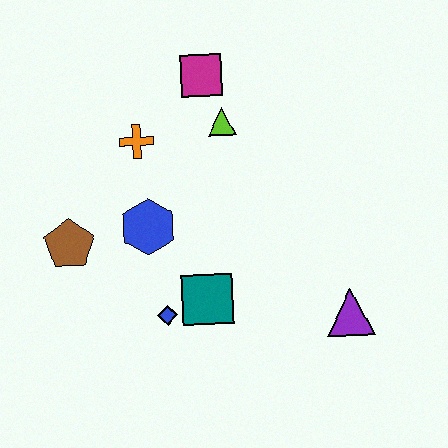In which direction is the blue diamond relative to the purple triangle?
The blue diamond is to the left of the purple triangle.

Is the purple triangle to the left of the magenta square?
No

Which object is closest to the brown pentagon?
The blue hexagon is closest to the brown pentagon.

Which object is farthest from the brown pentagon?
The purple triangle is farthest from the brown pentagon.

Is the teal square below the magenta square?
Yes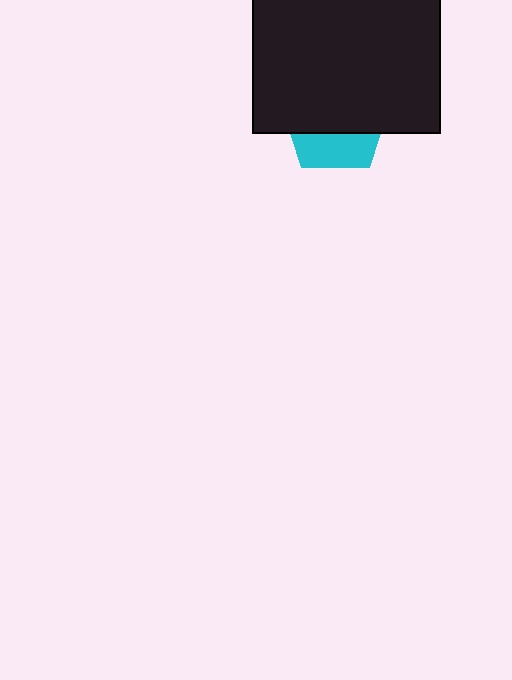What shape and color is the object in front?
The object in front is a black rectangle.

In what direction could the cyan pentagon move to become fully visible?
The cyan pentagon could move down. That would shift it out from behind the black rectangle entirely.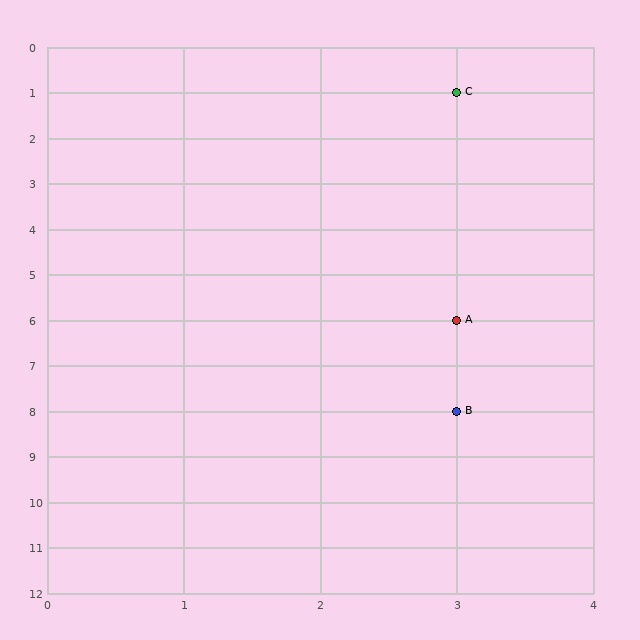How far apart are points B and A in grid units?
Points B and A are 2 rows apart.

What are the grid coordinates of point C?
Point C is at grid coordinates (3, 1).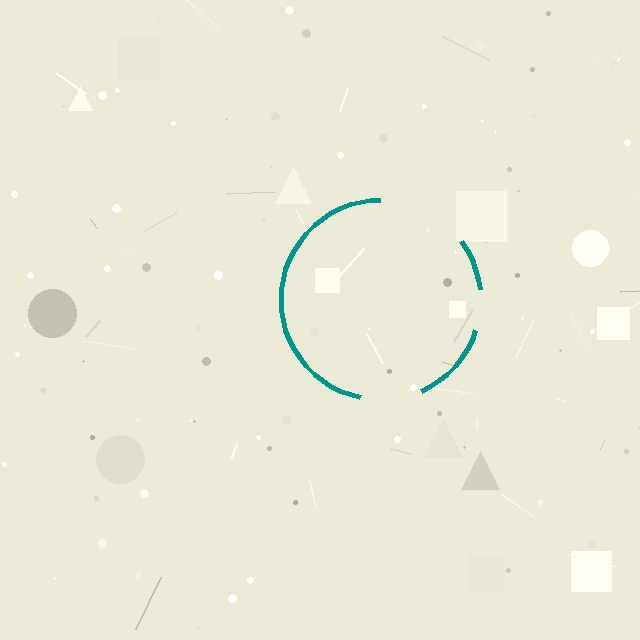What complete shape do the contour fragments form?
The contour fragments form a circle.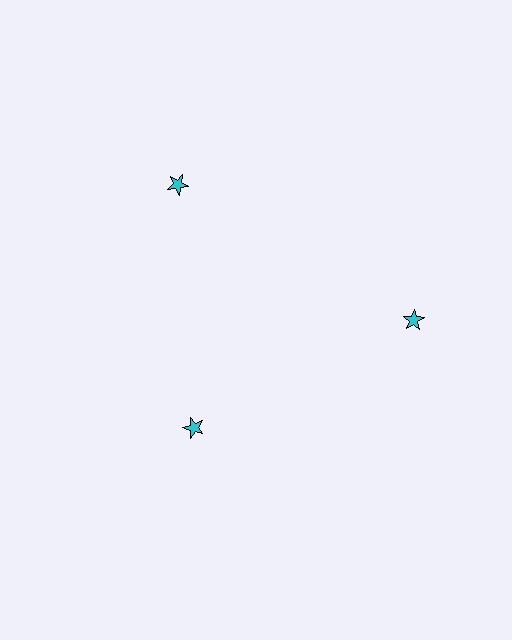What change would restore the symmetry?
The symmetry would be restored by moving it outward, back onto the ring so that all 3 stars sit at equal angles and equal distance from the center.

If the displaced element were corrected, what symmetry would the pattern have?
It would have 3-fold rotational symmetry — the pattern would map onto itself every 120 degrees.